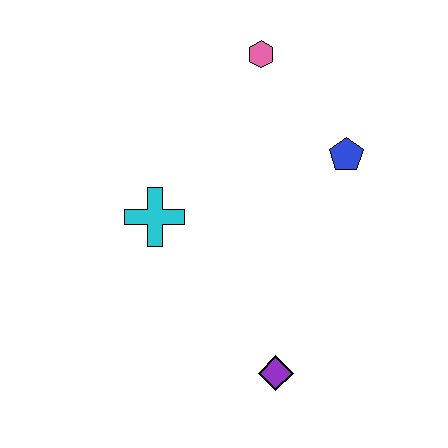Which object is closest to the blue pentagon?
The pink hexagon is closest to the blue pentagon.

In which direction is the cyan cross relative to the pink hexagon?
The cyan cross is below the pink hexagon.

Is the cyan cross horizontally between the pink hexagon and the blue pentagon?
No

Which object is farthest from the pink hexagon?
The purple diamond is farthest from the pink hexagon.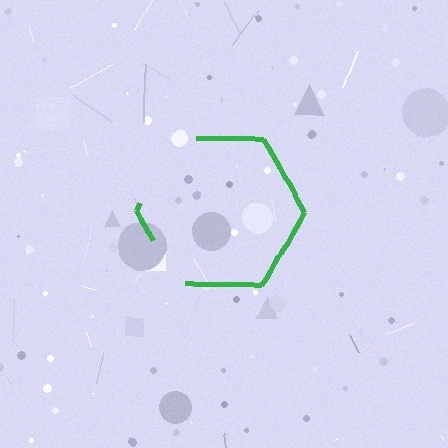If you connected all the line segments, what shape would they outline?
They would outline a hexagon.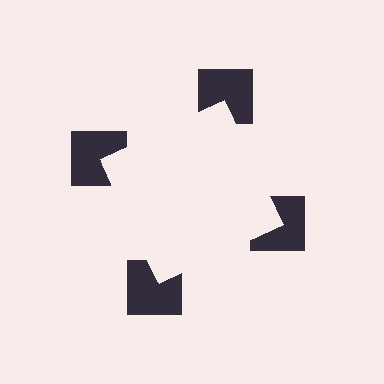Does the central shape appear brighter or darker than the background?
It typically appears slightly brighter than the background, even though no actual brightness change is drawn.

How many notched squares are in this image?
There are 4 — one at each vertex of the illusory square.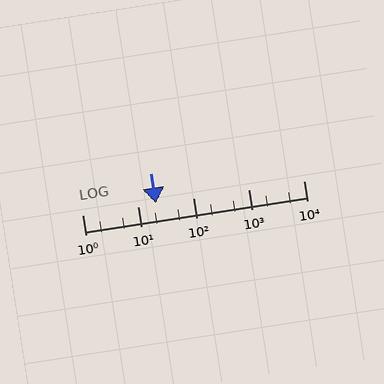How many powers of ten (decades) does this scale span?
The scale spans 4 decades, from 1 to 10000.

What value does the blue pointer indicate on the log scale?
The pointer indicates approximately 21.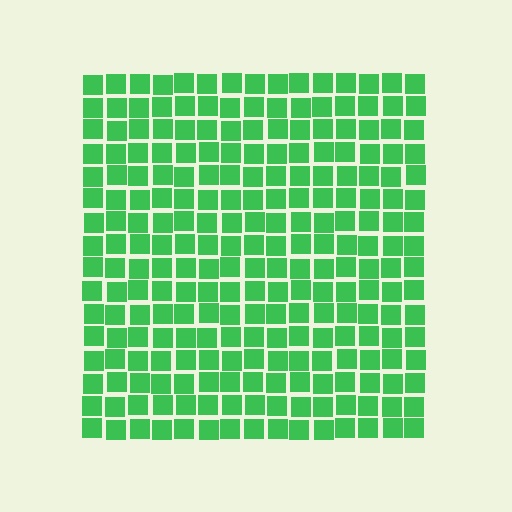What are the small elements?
The small elements are squares.